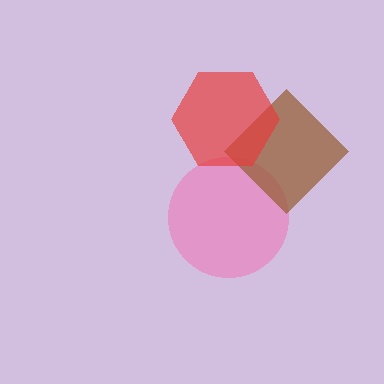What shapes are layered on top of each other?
The layered shapes are: a pink circle, a brown diamond, a red hexagon.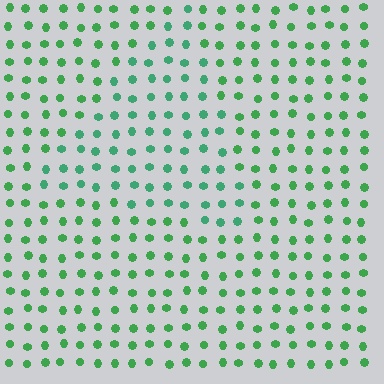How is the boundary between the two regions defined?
The boundary is defined purely by a slight shift in hue (about 21 degrees). Spacing, size, and orientation are identical on both sides.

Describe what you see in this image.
The image is filled with small green elements in a uniform arrangement. A triangle-shaped region is visible where the elements are tinted to a slightly different hue, forming a subtle color boundary.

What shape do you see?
I see a triangle.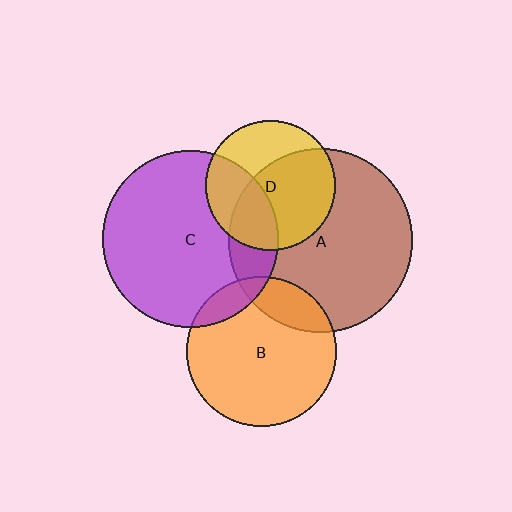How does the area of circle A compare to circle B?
Approximately 1.5 times.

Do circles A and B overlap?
Yes.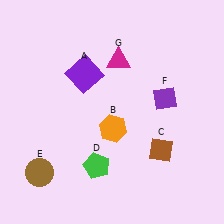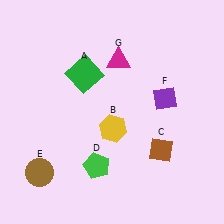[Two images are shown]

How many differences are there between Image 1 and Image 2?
There are 2 differences between the two images.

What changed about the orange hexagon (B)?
In Image 1, B is orange. In Image 2, it changed to yellow.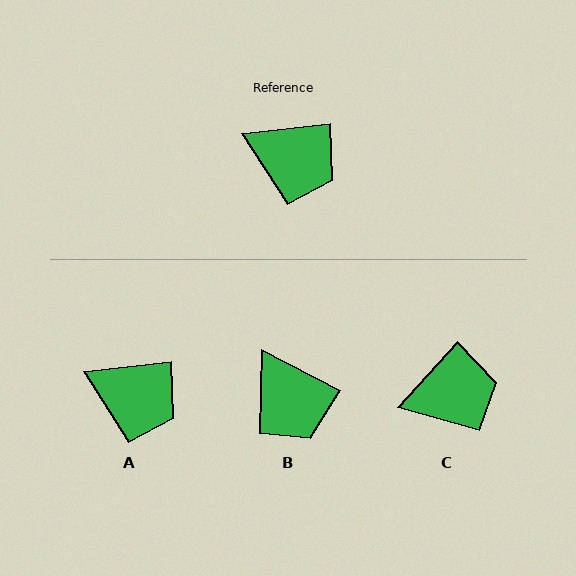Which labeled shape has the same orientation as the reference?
A.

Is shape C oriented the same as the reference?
No, it is off by about 42 degrees.